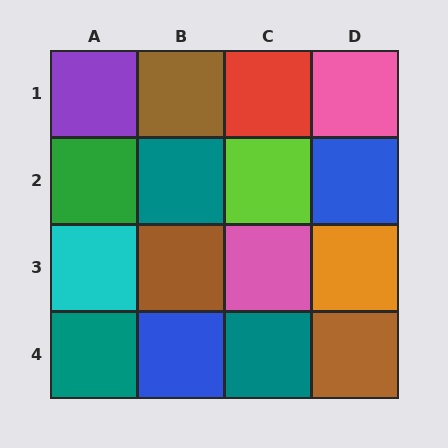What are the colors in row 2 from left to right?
Green, teal, lime, blue.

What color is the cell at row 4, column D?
Brown.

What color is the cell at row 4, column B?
Blue.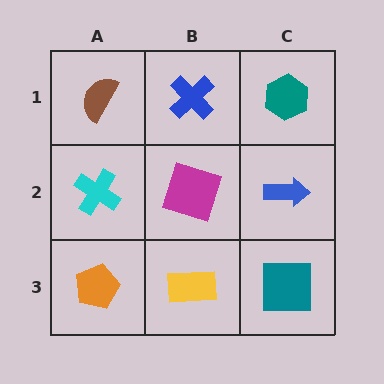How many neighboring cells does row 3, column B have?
3.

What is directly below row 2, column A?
An orange pentagon.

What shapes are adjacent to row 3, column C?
A blue arrow (row 2, column C), a yellow rectangle (row 3, column B).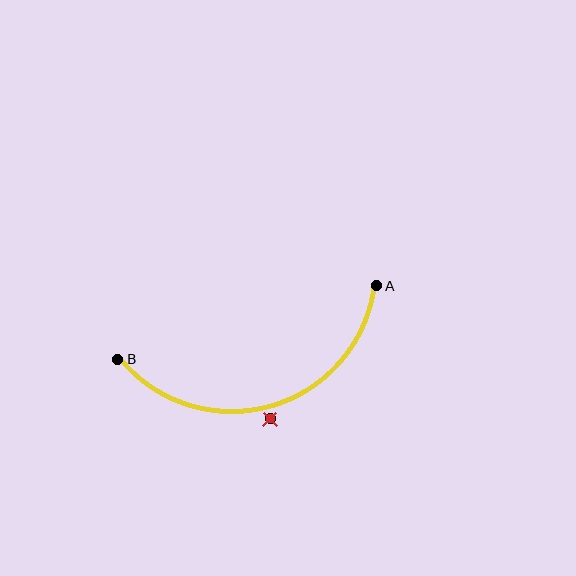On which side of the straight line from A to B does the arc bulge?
The arc bulges below the straight line connecting A and B.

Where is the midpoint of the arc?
The arc midpoint is the point on the curve farthest from the straight line joining A and B. It sits below that line.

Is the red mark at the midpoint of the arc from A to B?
No — the red mark does not lie on the arc at all. It sits slightly outside the curve.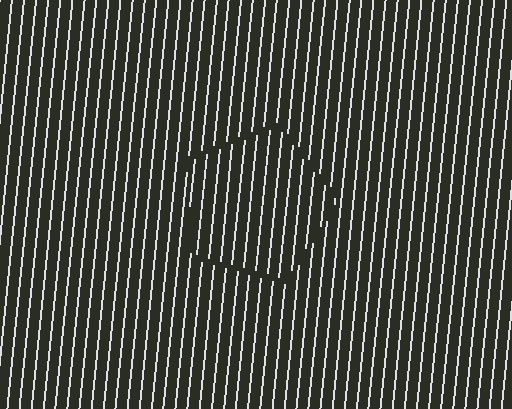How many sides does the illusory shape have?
5 sides — the line-ends trace a pentagon.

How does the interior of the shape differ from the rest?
The interior of the shape contains the same grating, shifted by half a period — the contour is defined by the phase discontinuity where line-ends from the inner and outer gratings abut.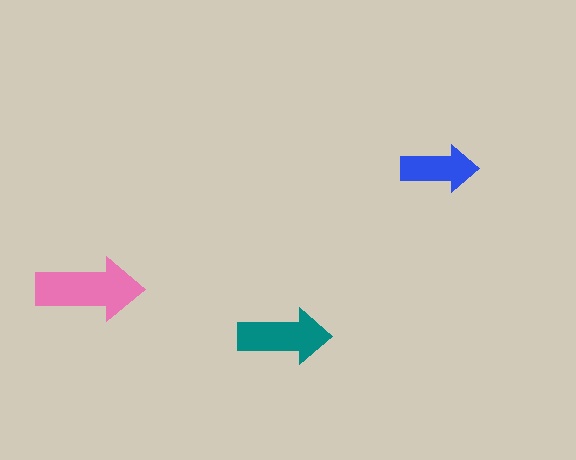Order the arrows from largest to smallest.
the pink one, the teal one, the blue one.